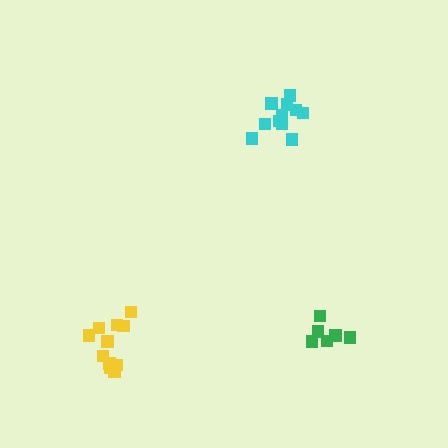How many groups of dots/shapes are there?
There are 3 groups.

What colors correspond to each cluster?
The clusters are colored: cyan, green, yellow.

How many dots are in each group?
Group 1: 11 dots, Group 2: 6 dots, Group 3: 11 dots (28 total).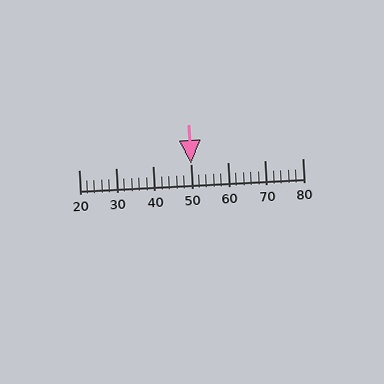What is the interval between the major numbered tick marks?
The major tick marks are spaced 10 units apart.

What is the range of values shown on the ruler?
The ruler shows values from 20 to 80.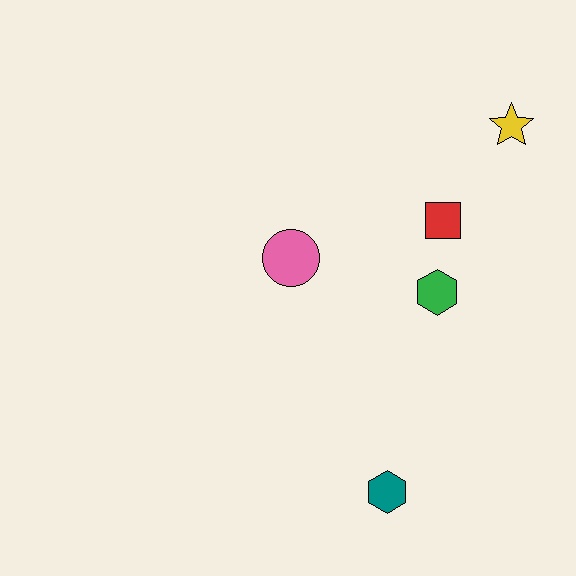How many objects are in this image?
There are 5 objects.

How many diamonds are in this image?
There are no diamonds.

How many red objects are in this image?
There is 1 red object.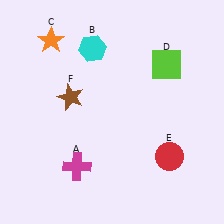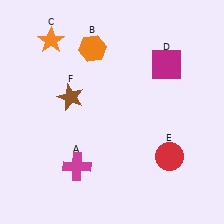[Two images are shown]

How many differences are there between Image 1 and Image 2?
There are 2 differences between the two images.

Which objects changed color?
B changed from cyan to orange. D changed from lime to magenta.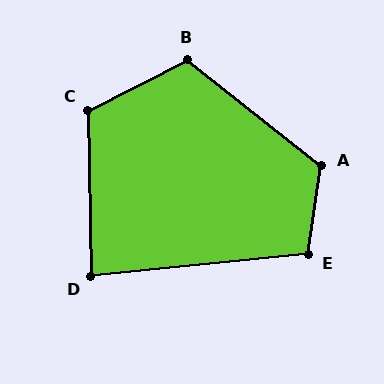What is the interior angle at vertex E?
Approximately 104 degrees (obtuse).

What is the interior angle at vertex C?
Approximately 116 degrees (obtuse).